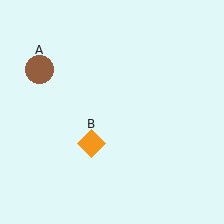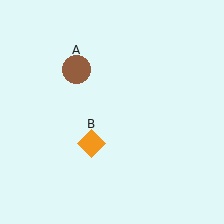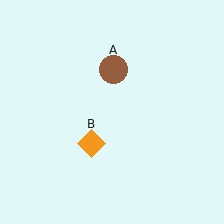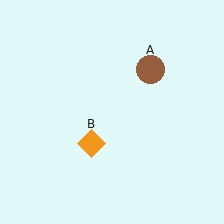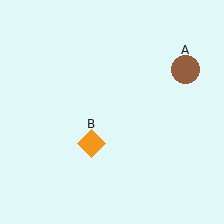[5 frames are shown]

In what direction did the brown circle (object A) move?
The brown circle (object A) moved right.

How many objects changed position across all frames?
1 object changed position: brown circle (object A).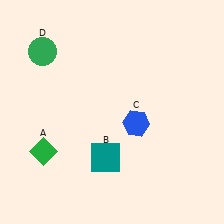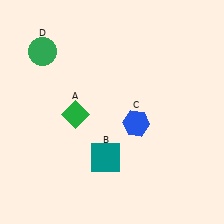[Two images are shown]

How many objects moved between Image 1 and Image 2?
1 object moved between the two images.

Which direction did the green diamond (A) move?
The green diamond (A) moved up.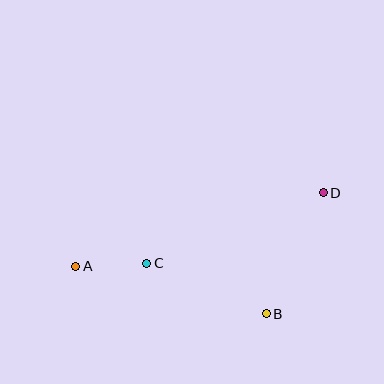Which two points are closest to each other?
Points A and C are closest to each other.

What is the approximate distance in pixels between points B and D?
The distance between B and D is approximately 133 pixels.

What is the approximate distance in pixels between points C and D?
The distance between C and D is approximately 190 pixels.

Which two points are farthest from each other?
Points A and D are farthest from each other.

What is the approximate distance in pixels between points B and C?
The distance between B and C is approximately 130 pixels.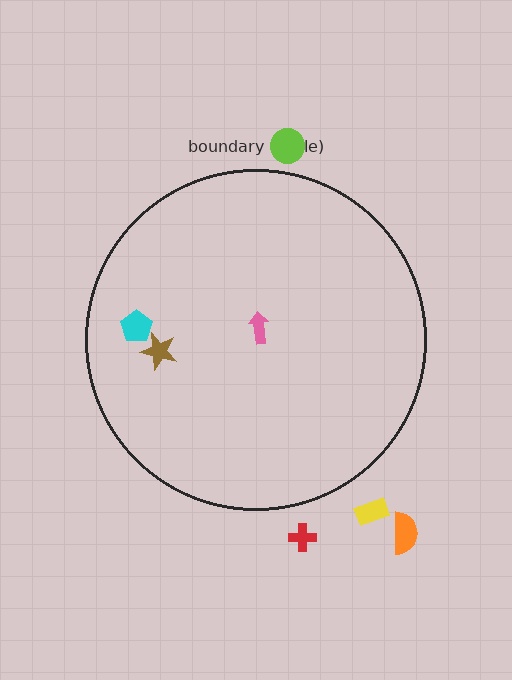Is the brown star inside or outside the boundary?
Inside.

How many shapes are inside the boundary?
3 inside, 4 outside.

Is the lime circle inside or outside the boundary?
Outside.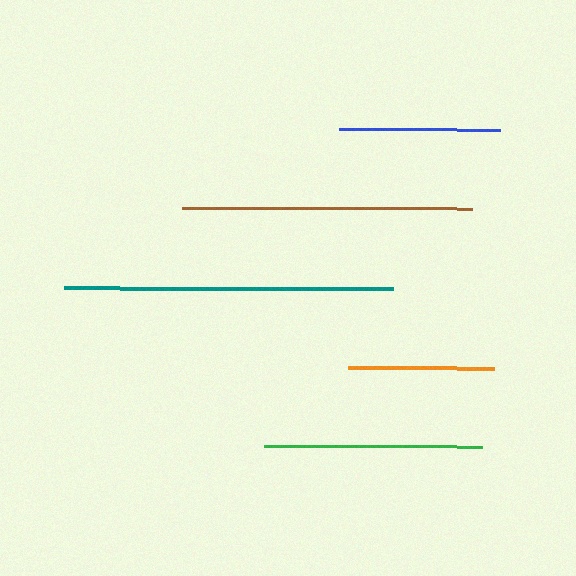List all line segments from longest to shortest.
From longest to shortest: teal, brown, green, blue, orange.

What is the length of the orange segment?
The orange segment is approximately 146 pixels long.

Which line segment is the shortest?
The orange line is the shortest at approximately 146 pixels.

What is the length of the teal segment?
The teal segment is approximately 329 pixels long.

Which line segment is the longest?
The teal line is the longest at approximately 329 pixels.